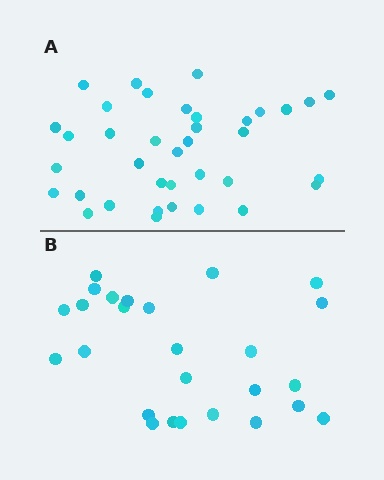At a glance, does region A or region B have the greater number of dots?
Region A (the top region) has more dots.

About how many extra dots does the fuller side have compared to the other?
Region A has roughly 12 or so more dots than region B.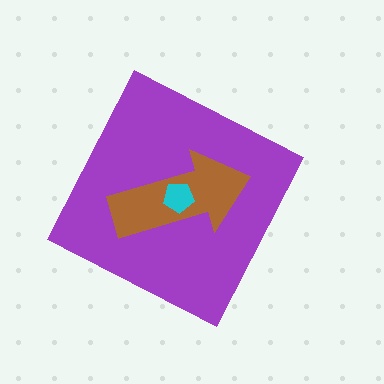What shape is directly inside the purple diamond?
The brown arrow.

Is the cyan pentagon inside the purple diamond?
Yes.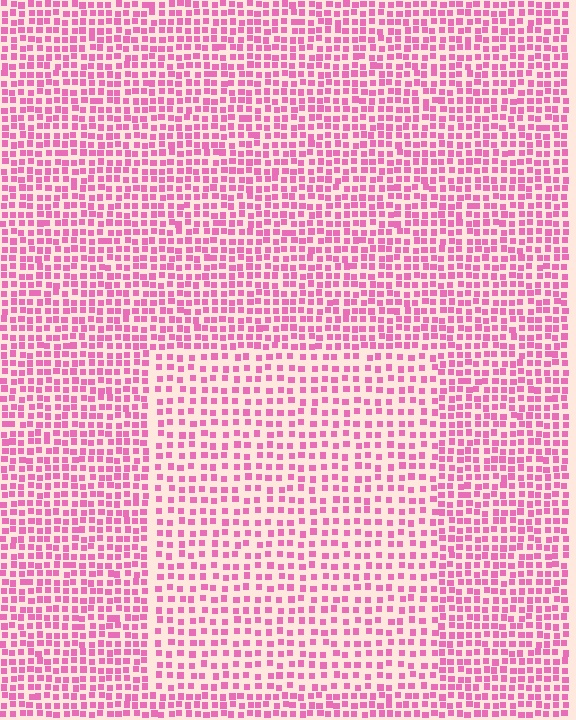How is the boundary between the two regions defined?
The boundary is defined by a change in element density (approximately 1.6x ratio). All elements are the same color, size, and shape.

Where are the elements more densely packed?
The elements are more densely packed outside the rectangle boundary.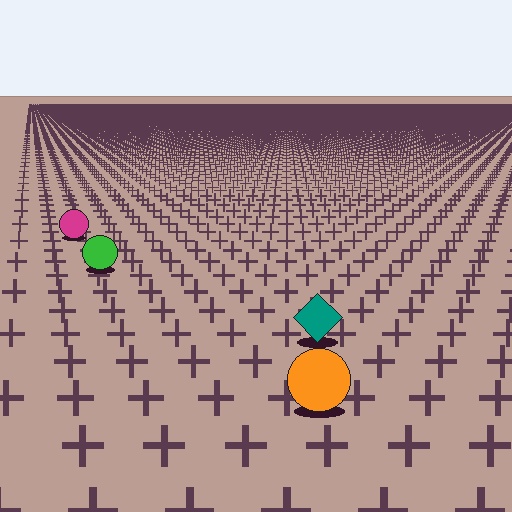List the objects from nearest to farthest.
From nearest to farthest: the orange circle, the teal diamond, the green circle, the magenta circle.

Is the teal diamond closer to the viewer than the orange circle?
No. The orange circle is closer — you can tell from the texture gradient: the ground texture is coarser near it.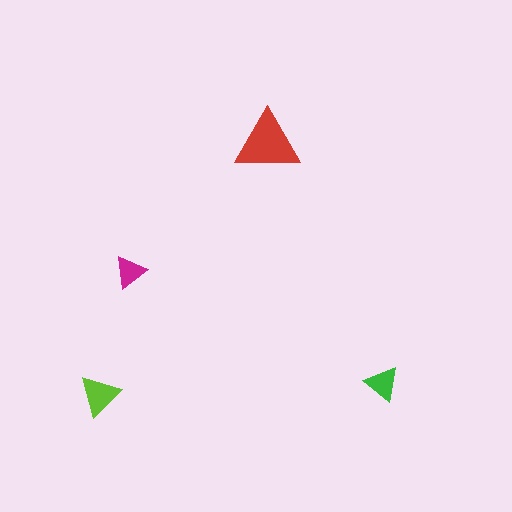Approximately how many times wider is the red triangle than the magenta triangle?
About 2 times wider.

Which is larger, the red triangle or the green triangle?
The red one.